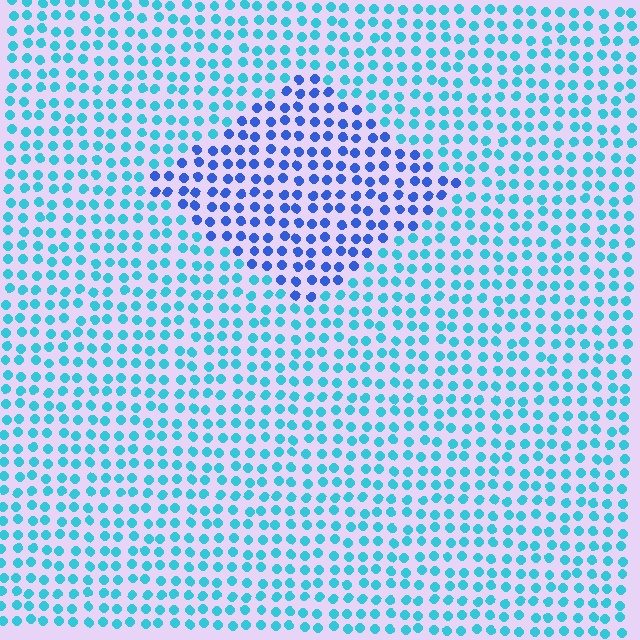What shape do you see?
I see a diamond.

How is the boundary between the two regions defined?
The boundary is defined purely by a slight shift in hue (about 39 degrees). Spacing, size, and orientation are identical on both sides.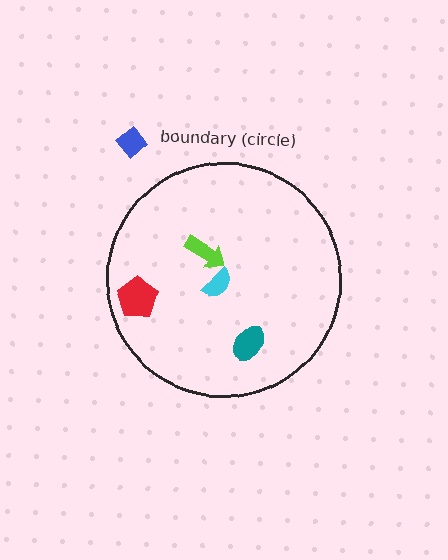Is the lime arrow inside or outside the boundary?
Inside.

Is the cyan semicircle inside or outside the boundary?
Inside.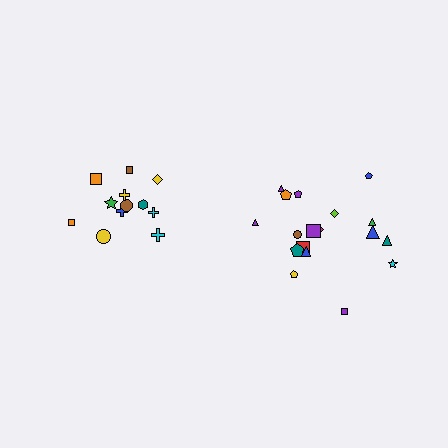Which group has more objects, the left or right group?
The right group.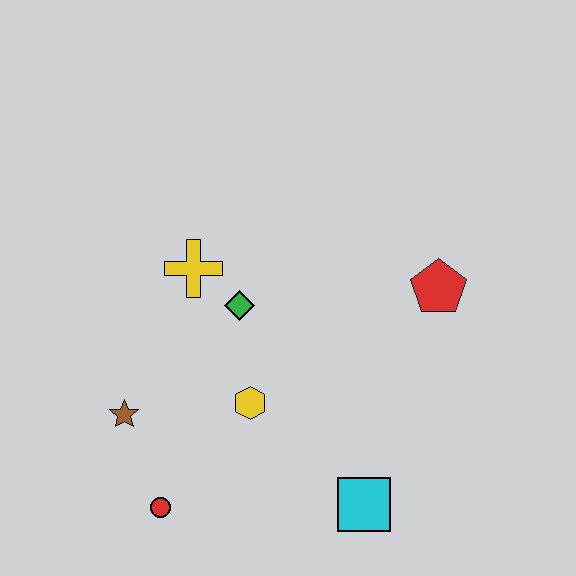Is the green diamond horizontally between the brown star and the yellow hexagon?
Yes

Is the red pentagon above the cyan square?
Yes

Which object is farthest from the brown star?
The red pentagon is farthest from the brown star.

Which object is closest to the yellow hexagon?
The green diamond is closest to the yellow hexagon.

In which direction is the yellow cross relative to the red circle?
The yellow cross is above the red circle.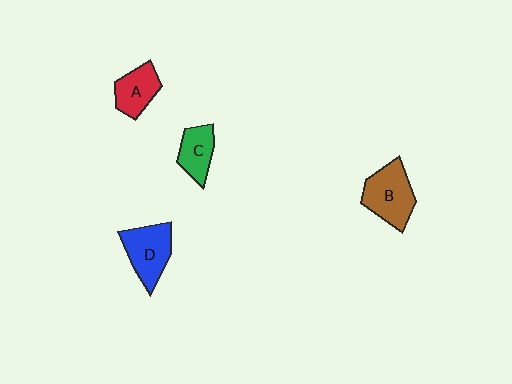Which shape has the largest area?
Shape B (brown).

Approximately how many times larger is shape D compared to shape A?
Approximately 1.3 times.